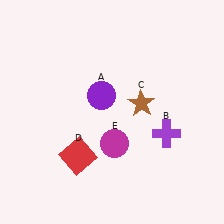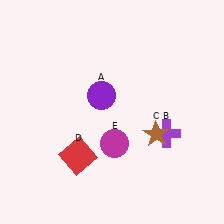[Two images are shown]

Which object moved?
The brown star (C) moved down.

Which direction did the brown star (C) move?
The brown star (C) moved down.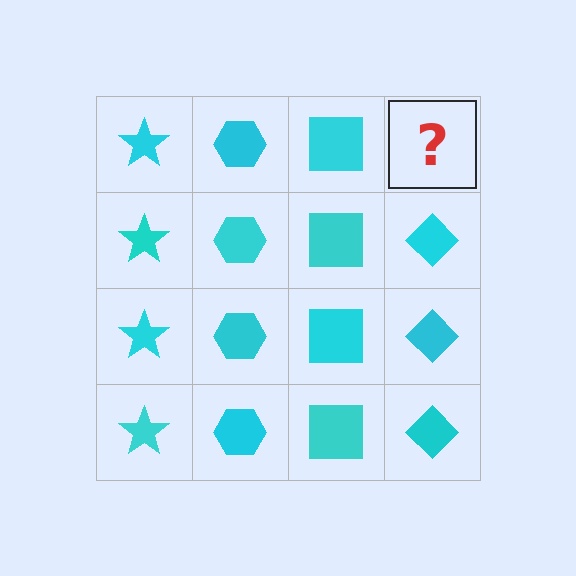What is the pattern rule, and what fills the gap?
The rule is that each column has a consistent shape. The gap should be filled with a cyan diamond.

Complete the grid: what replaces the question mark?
The question mark should be replaced with a cyan diamond.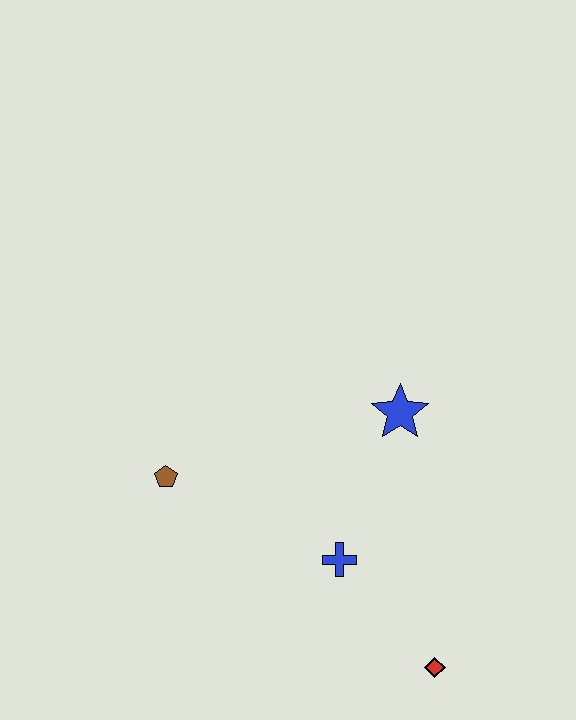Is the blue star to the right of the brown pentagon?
Yes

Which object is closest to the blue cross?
The red diamond is closest to the blue cross.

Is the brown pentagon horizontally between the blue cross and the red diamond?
No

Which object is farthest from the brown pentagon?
The red diamond is farthest from the brown pentagon.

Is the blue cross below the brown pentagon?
Yes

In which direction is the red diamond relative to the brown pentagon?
The red diamond is to the right of the brown pentagon.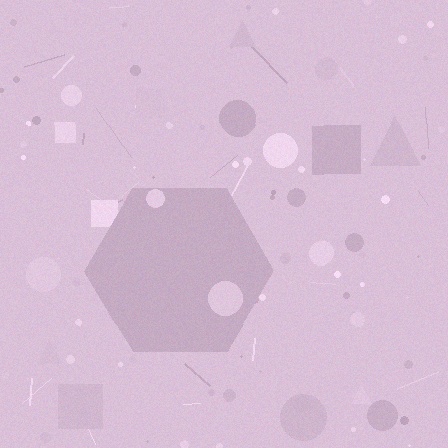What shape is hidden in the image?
A hexagon is hidden in the image.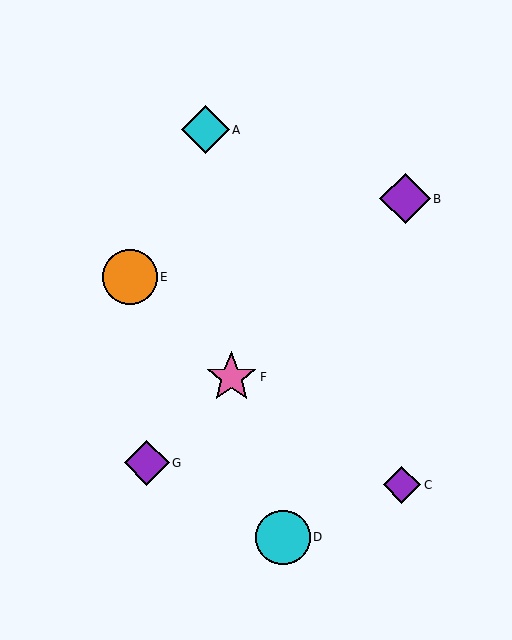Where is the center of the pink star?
The center of the pink star is at (231, 377).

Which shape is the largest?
The orange circle (labeled E) is the largest.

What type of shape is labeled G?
Shape G is a purple diamond.